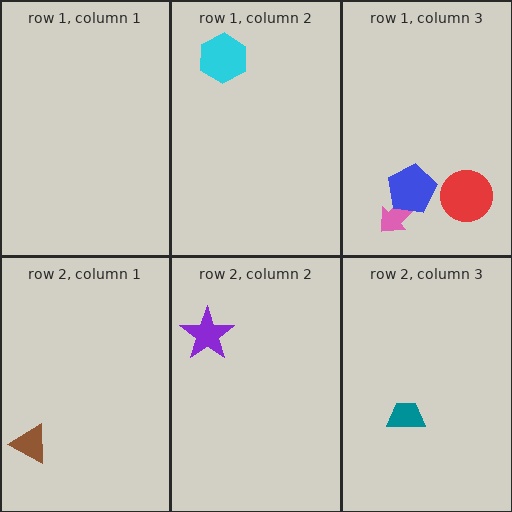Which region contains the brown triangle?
The row 2, column 1 region.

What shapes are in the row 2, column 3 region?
The teal trapezoid.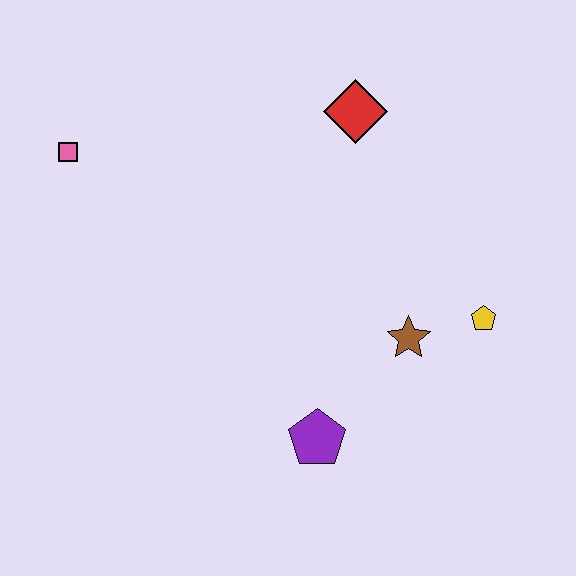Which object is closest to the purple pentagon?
The brown star is closest to the purple pentagon.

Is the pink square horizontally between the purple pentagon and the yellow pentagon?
No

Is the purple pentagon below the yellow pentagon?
Yes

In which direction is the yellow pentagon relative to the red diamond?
The yellow pentagon is below the red diamond.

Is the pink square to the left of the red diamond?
Yes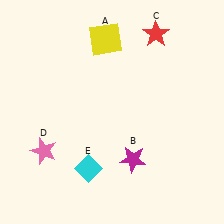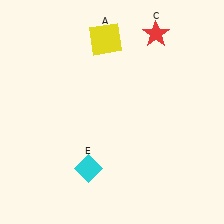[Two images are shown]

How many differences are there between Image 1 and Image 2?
There are 2 differences between the two images.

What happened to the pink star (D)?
The pink star (D) was removed in Image 2. It was in the bottom-left area of Image 1.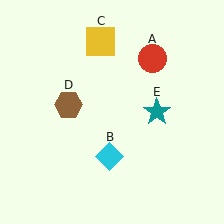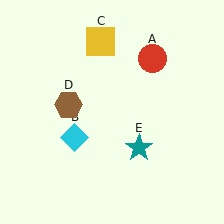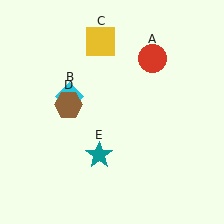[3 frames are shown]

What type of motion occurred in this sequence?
The cyan diamond (object B), teal star (object E) rotated clockwise around the center of the scene.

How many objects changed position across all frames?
2 objects changed position: cyan diamond (object B), teal star (object E).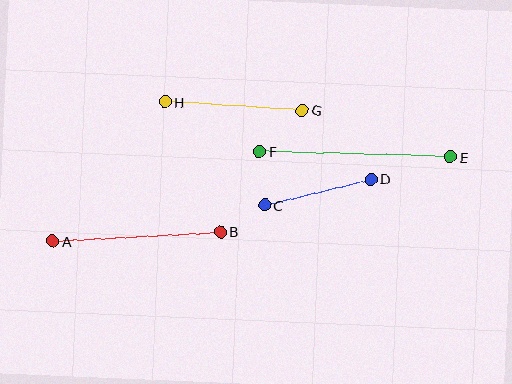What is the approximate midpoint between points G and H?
The midpoint is at approximately (234, 106) pixels.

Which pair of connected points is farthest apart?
Points E and F are farthest apart.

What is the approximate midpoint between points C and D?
The midpoint is at approximately (318, 192) pixels.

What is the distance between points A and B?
The distance is approximately 168 pixels.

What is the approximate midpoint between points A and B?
The midpoint is at approximately (137, 237) pixels.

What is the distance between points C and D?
The distance is approximately 109 pixels.